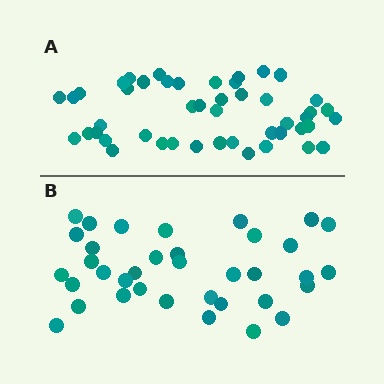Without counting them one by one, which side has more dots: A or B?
Region A (the top region) has more dots.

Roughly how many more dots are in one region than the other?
Region A has roughly 12 or so more dots than region B.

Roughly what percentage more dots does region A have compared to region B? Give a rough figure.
About 30% more.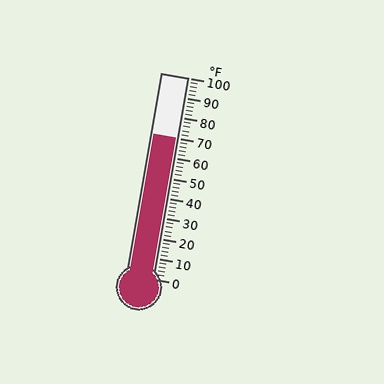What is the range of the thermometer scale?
The thermometer scale ranges from 0°F to 100°F.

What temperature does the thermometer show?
The thermometer shows approximately 70°F.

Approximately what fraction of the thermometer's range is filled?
The thermometer is filled to approximately 70% of its range.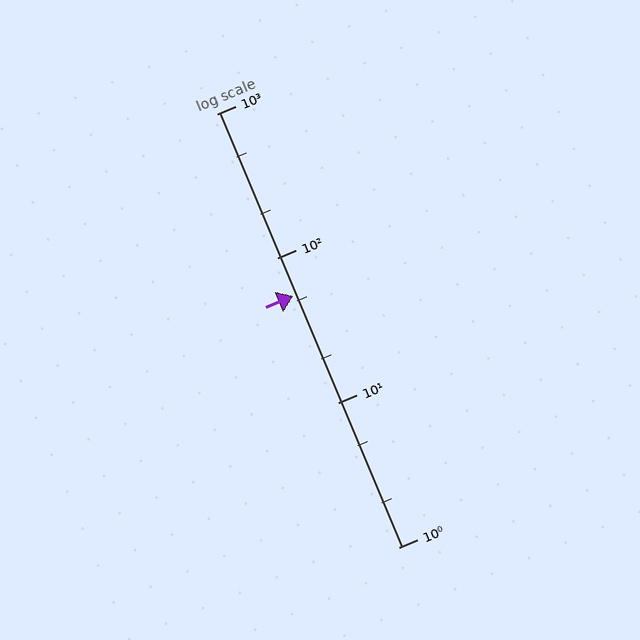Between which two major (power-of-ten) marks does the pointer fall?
The pointer is between 10 and 100.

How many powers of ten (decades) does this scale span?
The scale spans 3 decades, from 1 to 1000.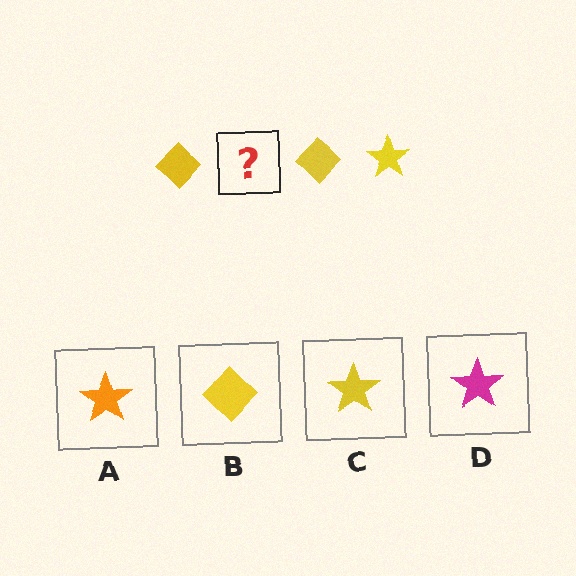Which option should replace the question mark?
Option C.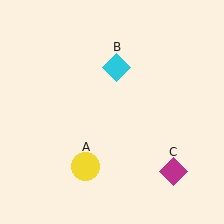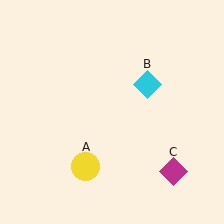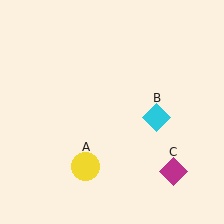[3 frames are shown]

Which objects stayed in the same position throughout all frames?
Yellow circle (object A) and magenta diamond (object C) remained stationary.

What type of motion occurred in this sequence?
The cyan diamond (object B) rotated clockwise around the center of the scene.